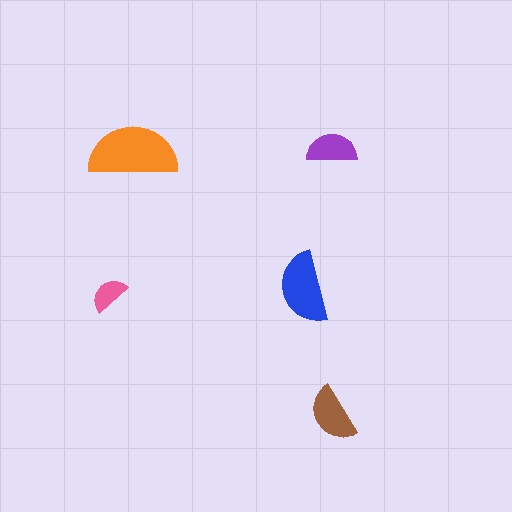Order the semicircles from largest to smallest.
the orange one, the blue one, the brown one, the purple one, the pink one.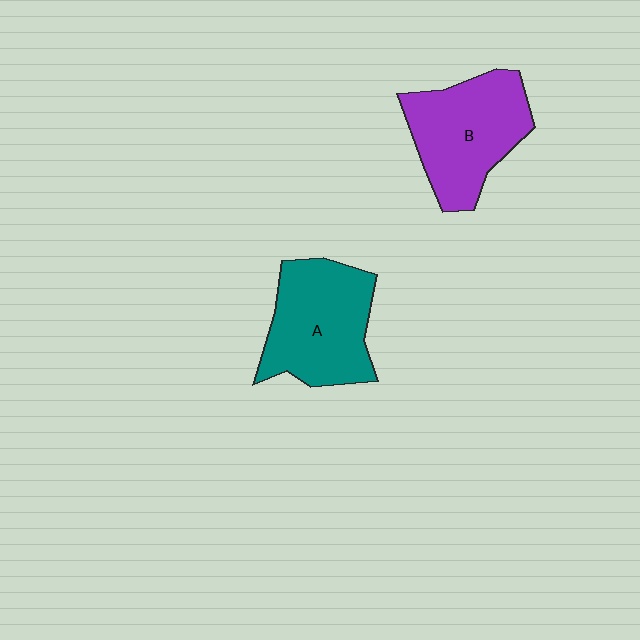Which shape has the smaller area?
Shape B (purple).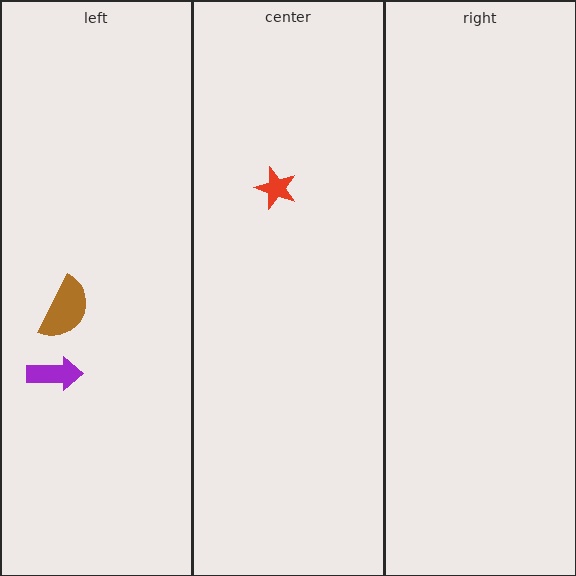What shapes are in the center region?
The red star.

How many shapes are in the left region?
2.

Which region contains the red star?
The center region.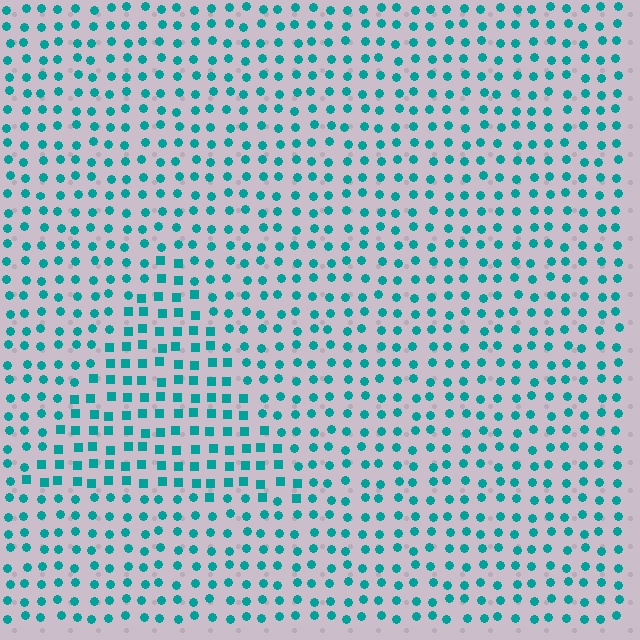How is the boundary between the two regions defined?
The boundary is defined by a change in element shape: squares inside vs. circles outside. All elements share the same color and spacing.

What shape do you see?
I see a triangle.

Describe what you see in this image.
The image is filled with small teal elements arranged in a uniform grid. A triangle-shaped region contains squares, while the surrounding area contains circles. The boundary is defined purely by the change in element shape.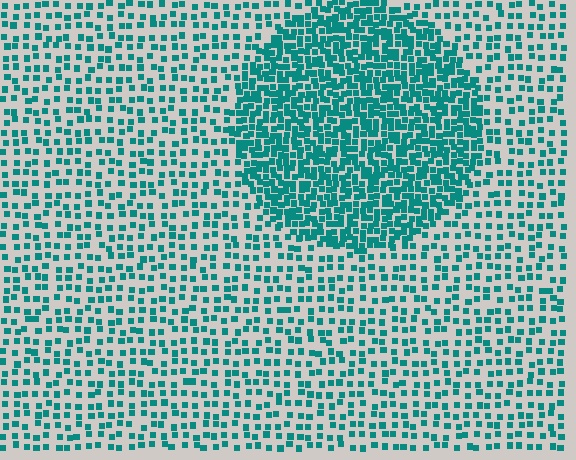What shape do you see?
I see a circle.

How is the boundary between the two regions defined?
The boundary is defined by a change in element density (approximately 2.3x ratio). All elements are the same color, size, and shape.